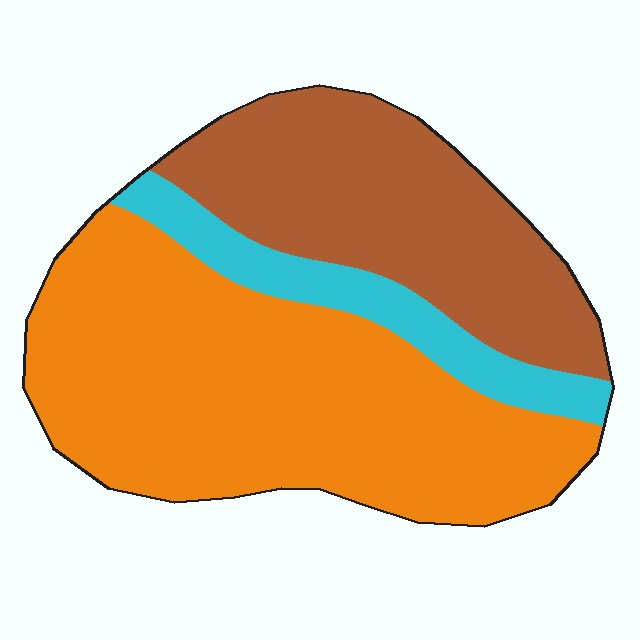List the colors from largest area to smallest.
From largest to smallest: orange, brown, cyan.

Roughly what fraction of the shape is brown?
Brown covers 33% of the shape.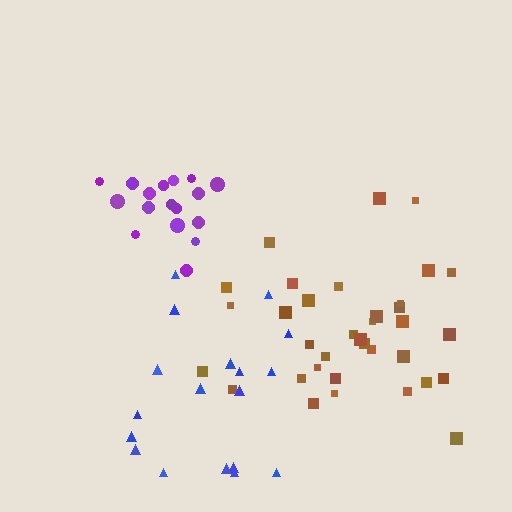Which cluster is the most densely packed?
Purple.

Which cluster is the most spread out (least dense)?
Blue.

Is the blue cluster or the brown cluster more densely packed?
Brown.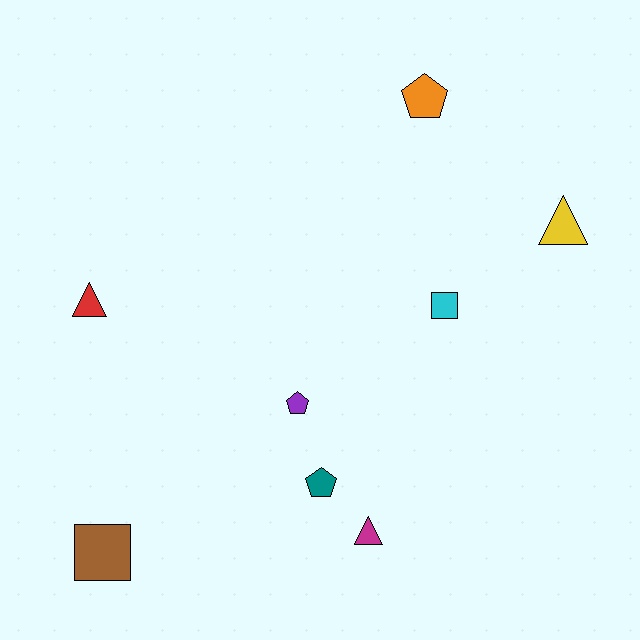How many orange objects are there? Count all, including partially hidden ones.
There is 1 orange object.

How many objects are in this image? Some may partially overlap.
There are 8 objects.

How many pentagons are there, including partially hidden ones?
There are 3 pentagons.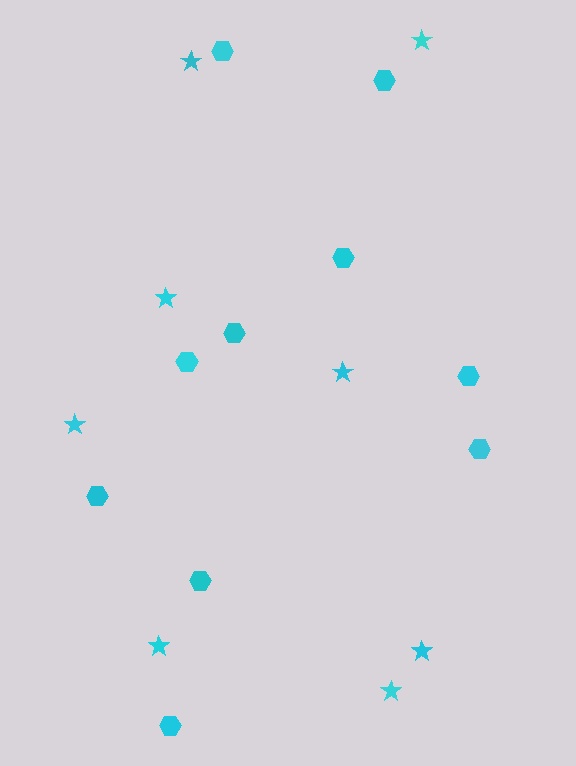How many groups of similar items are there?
There are 2 groups: one group of stars (8) and one group of hexagons (10).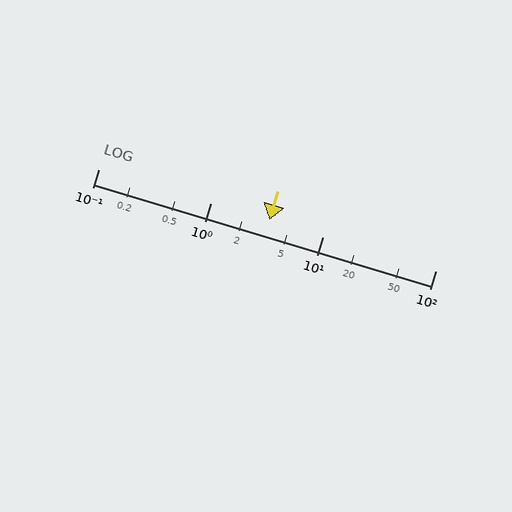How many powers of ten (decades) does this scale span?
The scale spans 3 decades, from 0.1 to 100.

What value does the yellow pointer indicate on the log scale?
The pointer indicates approximately 3.3.